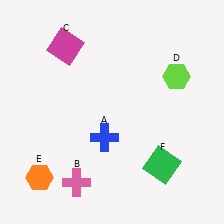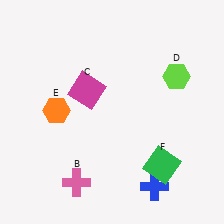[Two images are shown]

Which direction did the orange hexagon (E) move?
The orange hexagon (E) moved up.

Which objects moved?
The objects that moved are: the blue cross (A), the magenta square (C), the orange hexagon (E).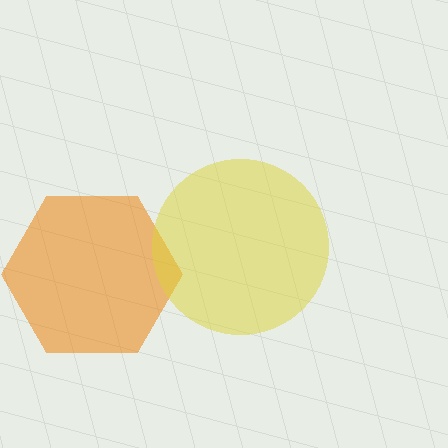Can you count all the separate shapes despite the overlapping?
Yes, there are 2 separate shapes.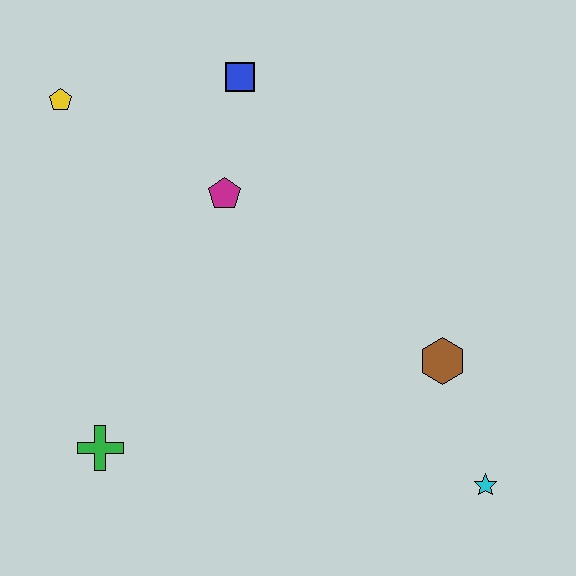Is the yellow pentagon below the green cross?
No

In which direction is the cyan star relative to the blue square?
The cyan star is below the blue square.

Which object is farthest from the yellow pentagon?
The cyan star is farthest from the yellow pentagon.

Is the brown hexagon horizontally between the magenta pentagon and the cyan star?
Yes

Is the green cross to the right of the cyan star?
No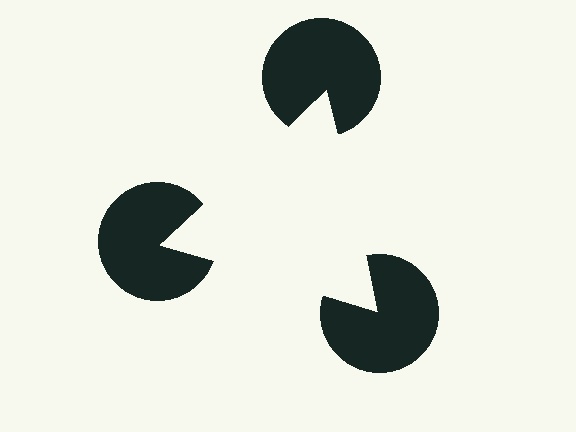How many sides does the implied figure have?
3 sides.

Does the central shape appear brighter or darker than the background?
It typically appears slightly brighter than the background, even though no actual brightness change is drawn.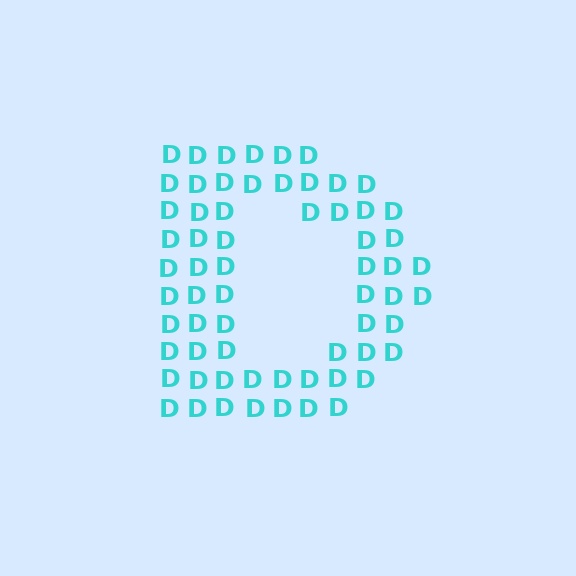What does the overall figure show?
The overall figure shows the letter D.